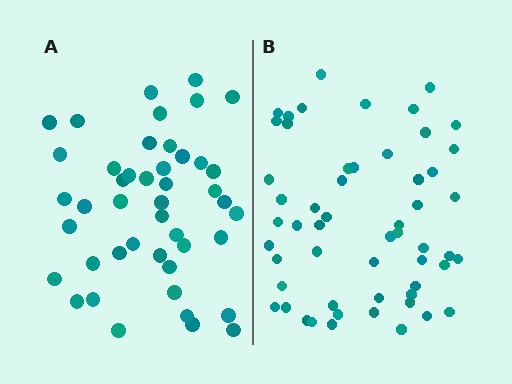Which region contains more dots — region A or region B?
Region B (the right region) has more dots.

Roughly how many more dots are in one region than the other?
Region B has roughly 10 or so more dots than region A.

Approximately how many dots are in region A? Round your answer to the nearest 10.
About 40 dots. (The exact count is 45, which rounds to 40.)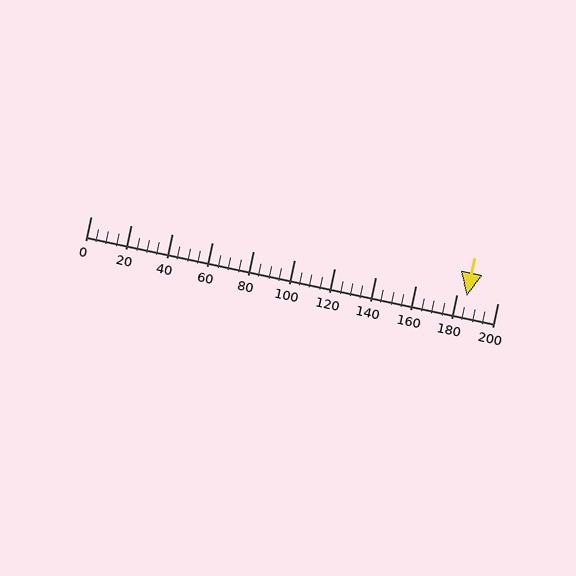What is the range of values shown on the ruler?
The ruler shows values from 0 to 200.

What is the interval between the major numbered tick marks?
The major tick marks are spaced 20 units apart.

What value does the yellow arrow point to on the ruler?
The yellow arrow points to approximately 185.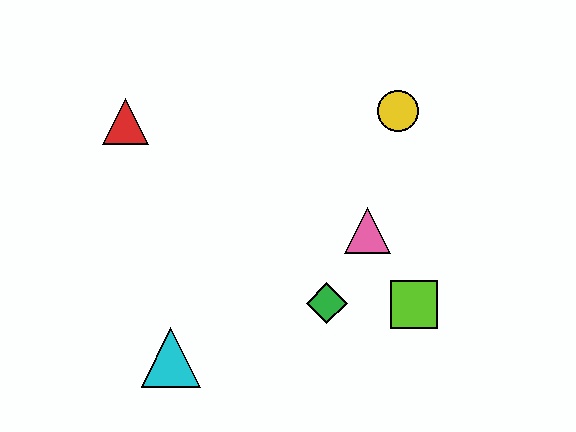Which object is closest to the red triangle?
The cyan triangle is closest to the red triangle.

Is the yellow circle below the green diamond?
No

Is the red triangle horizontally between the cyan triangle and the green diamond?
No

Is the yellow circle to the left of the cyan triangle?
No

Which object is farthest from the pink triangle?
The red triangle is farthest from the pink triangle.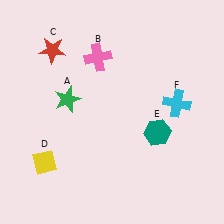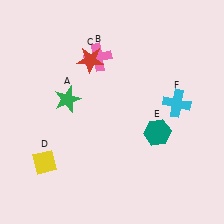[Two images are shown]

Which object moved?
The red star (C) moved right.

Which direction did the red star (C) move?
The red star (C) moved right.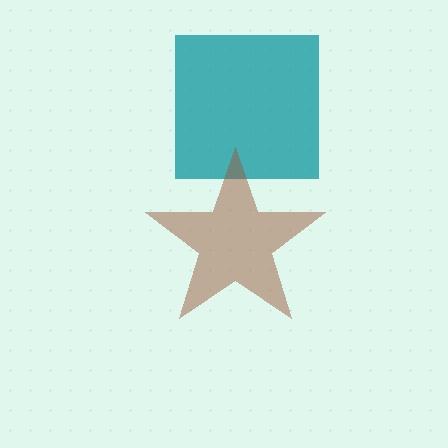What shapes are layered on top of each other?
The layered shapes are: a teal square, a brown star.